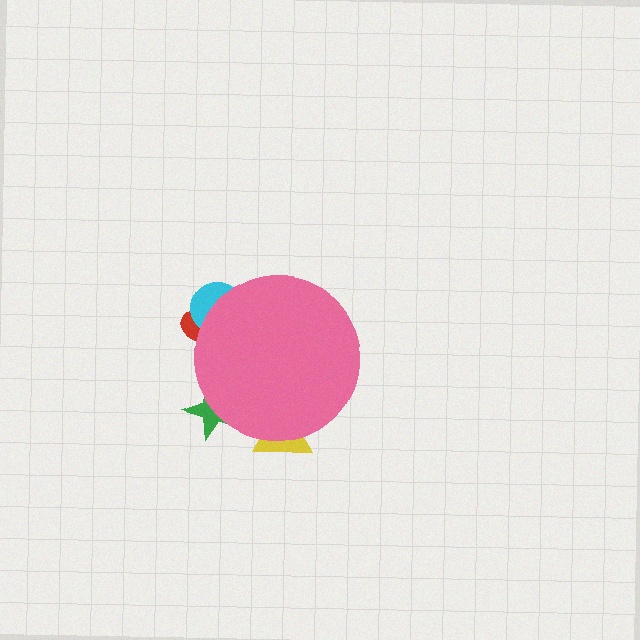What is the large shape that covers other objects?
A pink circle.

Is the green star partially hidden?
Yes, the green star is partially hidden behind the pink circle.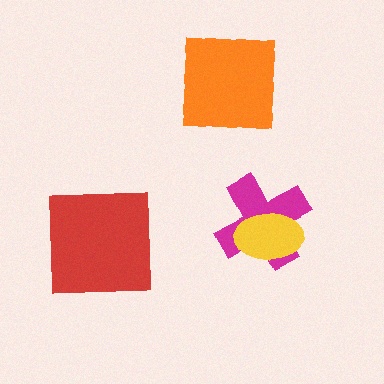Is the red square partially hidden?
No, no other shape covers it.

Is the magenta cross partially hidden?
Yes, it is partially covered by another shape.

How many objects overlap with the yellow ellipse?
1 object overlaps with the yellow ellipse.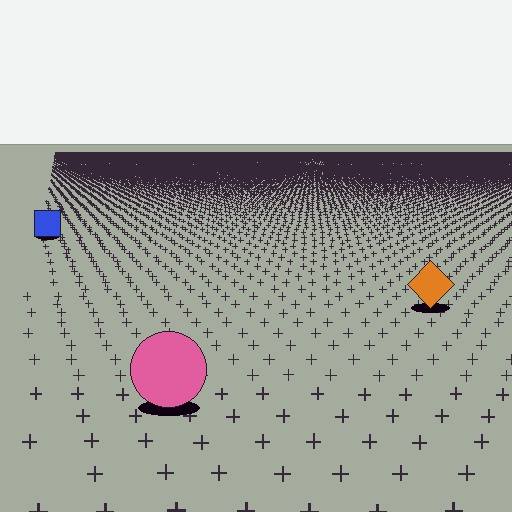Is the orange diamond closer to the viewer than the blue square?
Yes. The orange diamond is closer — you can tell from the texture gradient: the ground texture is coarser near it.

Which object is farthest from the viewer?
The blue square is farthest from the viewer. It appears smaller and the ground texture around it is denser.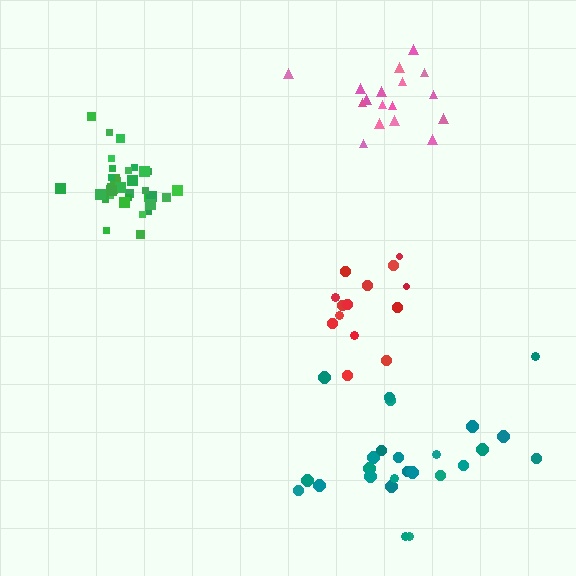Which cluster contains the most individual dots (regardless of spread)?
Green (33).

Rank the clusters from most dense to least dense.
green, red, pink, teal.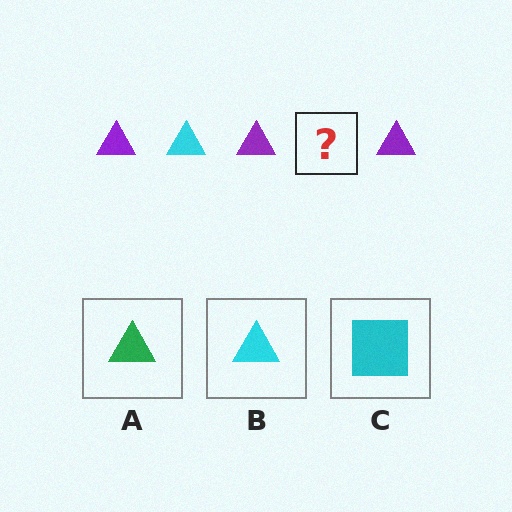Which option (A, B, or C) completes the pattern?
B.